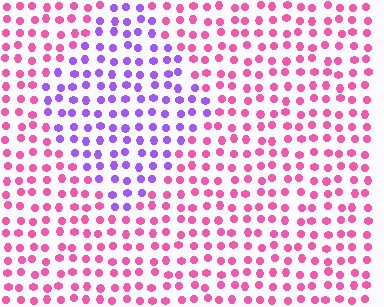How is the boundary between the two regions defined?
The boundary is defined purely by a slight shift in hue (about 57 degrees). Spacing, size, and orientation are identical on both sides.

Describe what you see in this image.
The image is filled with small pink elements in a uniform arrangement. A diamond-shaped region is visible where the elements are tinted to a slightly different hue, forming a subtle color boundary.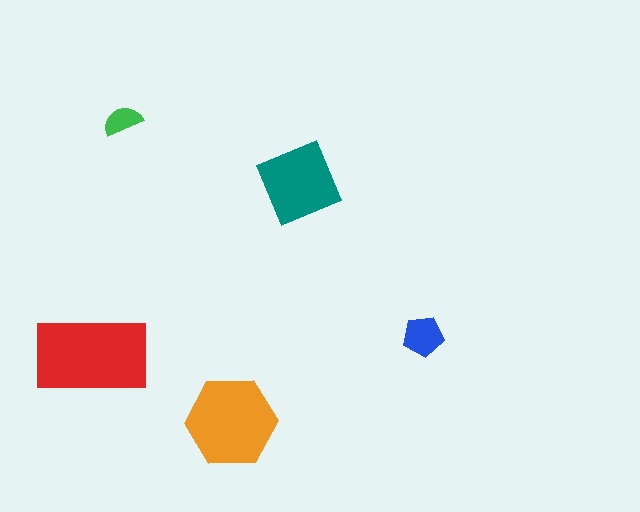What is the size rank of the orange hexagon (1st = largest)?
2nd.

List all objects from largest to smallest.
The red rectangle, the orange hexagon, the teal diamond, the blue pentagon, the green semicircle.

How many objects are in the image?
There are 5 objects in the image.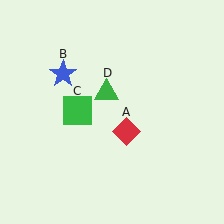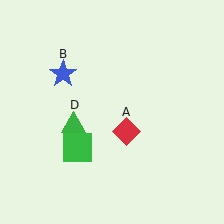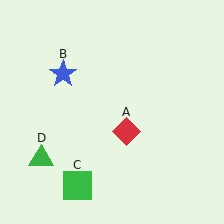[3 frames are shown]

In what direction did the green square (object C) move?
The green square (object C) moved down.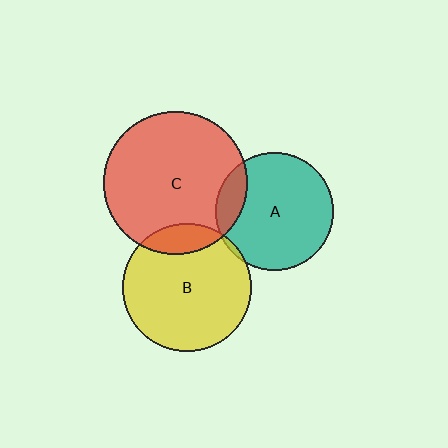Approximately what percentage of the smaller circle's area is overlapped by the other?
Approximately 5%.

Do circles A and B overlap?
Yes.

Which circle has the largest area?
Circle C (red).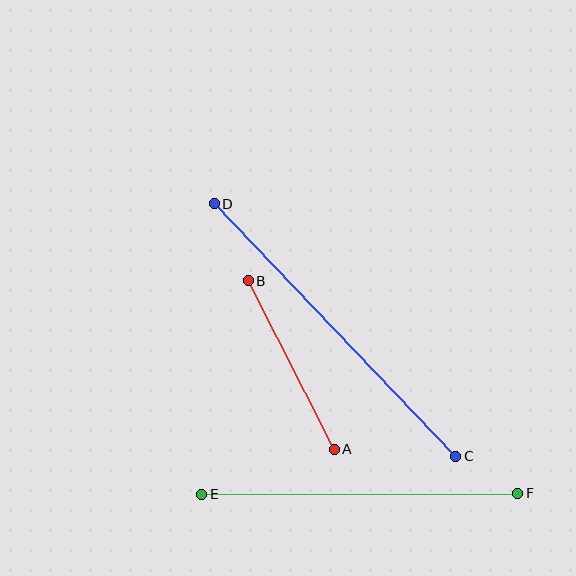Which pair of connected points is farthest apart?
Points C and D are farthest apart.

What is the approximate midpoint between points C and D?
The midpoint is at approximately (335, 330) pixels.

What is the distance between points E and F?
The distance is approximately 316 pixels.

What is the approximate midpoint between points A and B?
The midpoint is at approximately (291, 365) pixels.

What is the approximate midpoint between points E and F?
The midpoint is at approximately (360, 494) pixels.